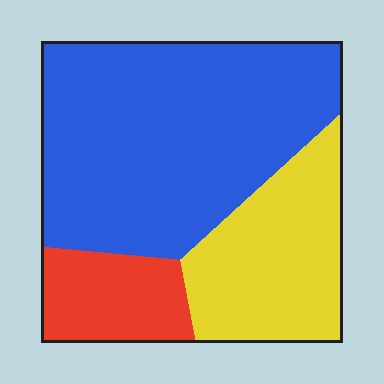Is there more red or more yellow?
Yellow.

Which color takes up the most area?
Blue, at roughly 60%.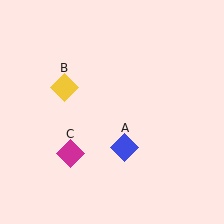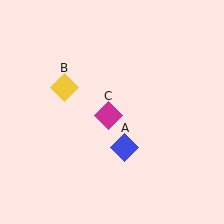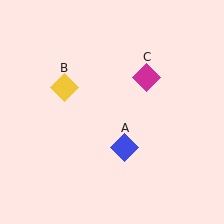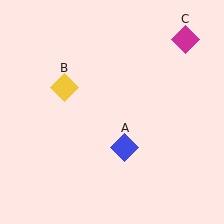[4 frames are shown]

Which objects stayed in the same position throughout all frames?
Blue diamond (object A) and yellow diamond (object B) remained stationary.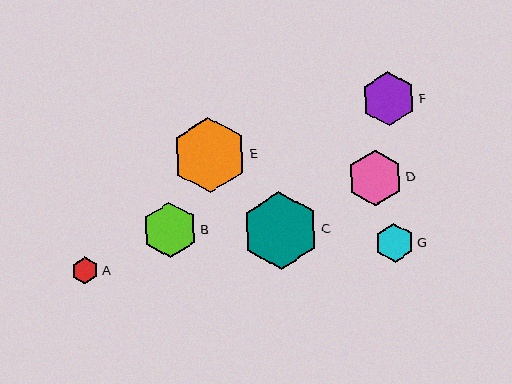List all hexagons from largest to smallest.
From largest to smallest: C, E, B, D, F, G, A.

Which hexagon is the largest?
Hexagon C is the largest with a size of approximately 77 pixels.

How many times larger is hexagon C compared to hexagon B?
Hexagon C is approximately 1.4 times the size of hexagon B.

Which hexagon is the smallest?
Hexagon A is the smallest with a size of approximately 27 pixels.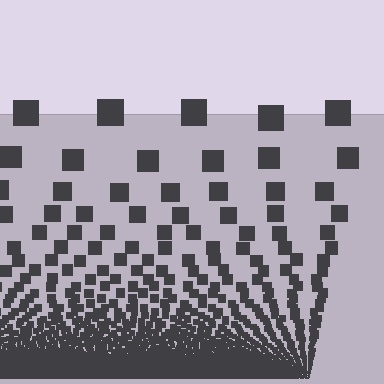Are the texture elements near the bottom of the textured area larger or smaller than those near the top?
Smaller. The gradient is inverted — elements near the bottom are smaller and denser.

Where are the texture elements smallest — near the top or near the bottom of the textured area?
Near the bottom.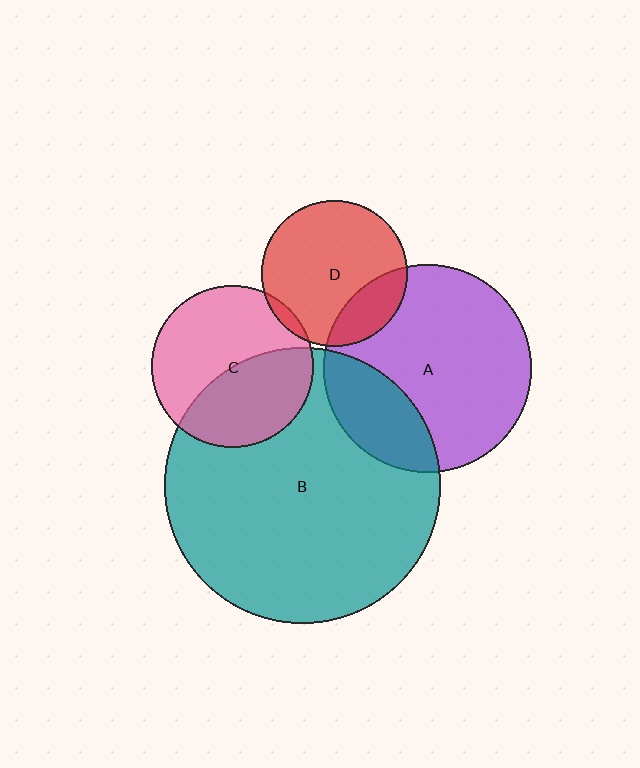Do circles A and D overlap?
Yes.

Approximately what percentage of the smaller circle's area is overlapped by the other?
Approximately 20%.